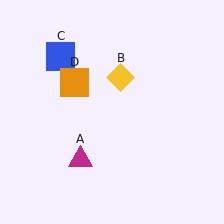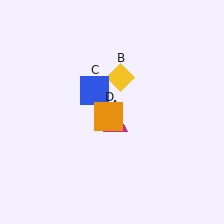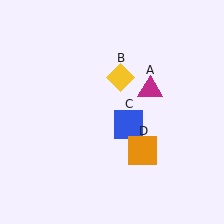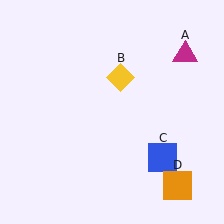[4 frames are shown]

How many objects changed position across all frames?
3 objects changed position: magenta triangle (object A), blue square (object C), orange square (object D).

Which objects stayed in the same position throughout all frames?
Yellow diamond (object B) remained stationary.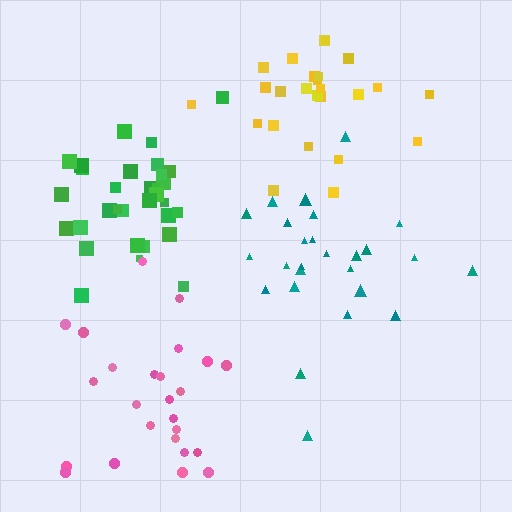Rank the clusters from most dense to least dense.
green, yellow, pink, teal.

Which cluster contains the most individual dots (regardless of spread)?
Green (32).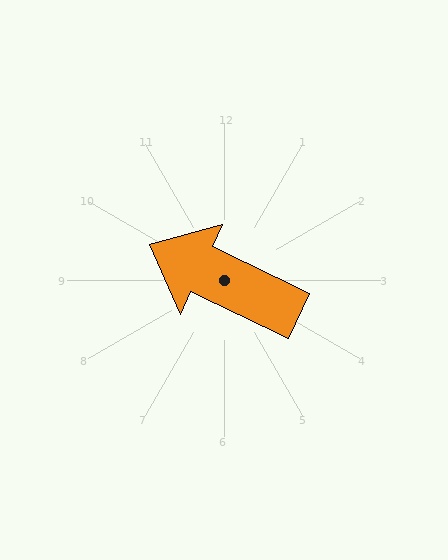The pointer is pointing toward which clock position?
Roughly 10 o'clock.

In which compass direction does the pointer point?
Northwest.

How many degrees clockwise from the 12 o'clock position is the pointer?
Approximately 295 degrees.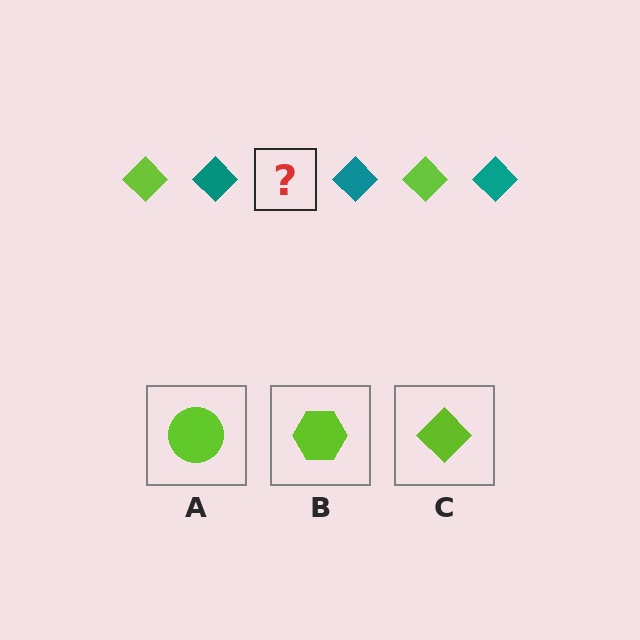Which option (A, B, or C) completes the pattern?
C.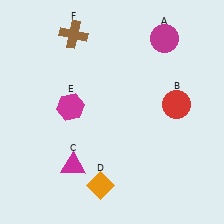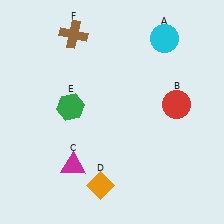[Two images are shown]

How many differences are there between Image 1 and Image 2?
There are 2 differences between the two images.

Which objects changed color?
A changed from magenta to cyan. E changed from magenta to green.